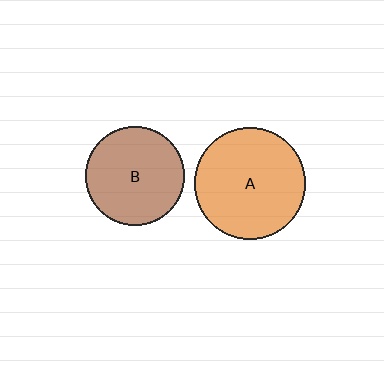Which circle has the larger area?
Circle A (orange).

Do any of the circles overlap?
No, none of the circles overlap.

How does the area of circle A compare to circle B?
Approximately 1.3 times.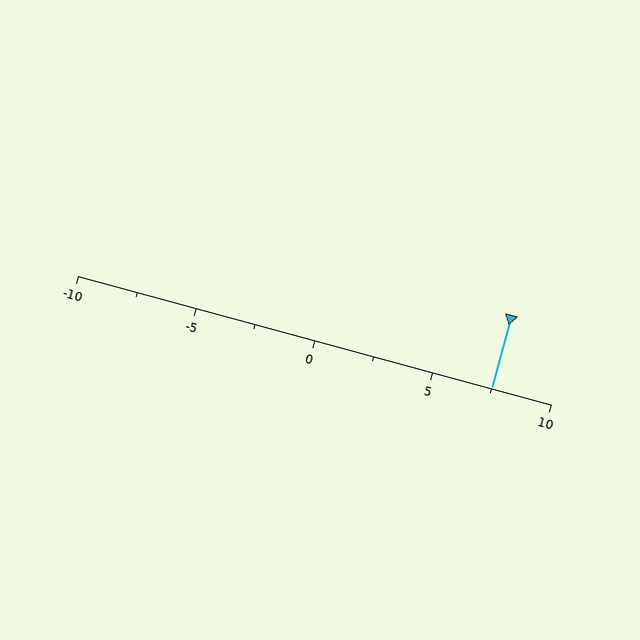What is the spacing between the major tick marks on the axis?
The major ticks are spaced 5 apart.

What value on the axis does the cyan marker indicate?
The marker indicates approximately 7.5.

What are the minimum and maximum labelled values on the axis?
The axis runs from -10 to 10.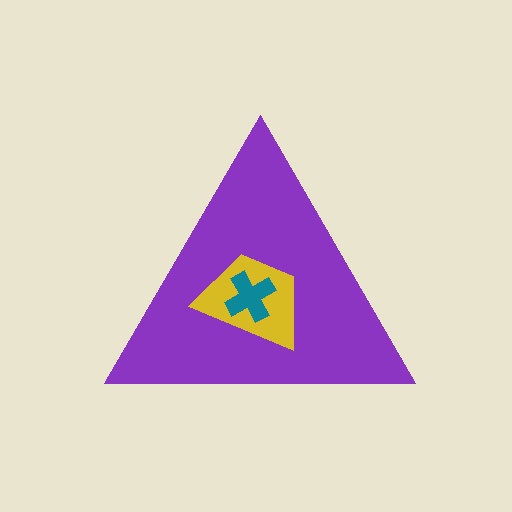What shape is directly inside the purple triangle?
The yellow trapezoid.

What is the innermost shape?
The teal cross.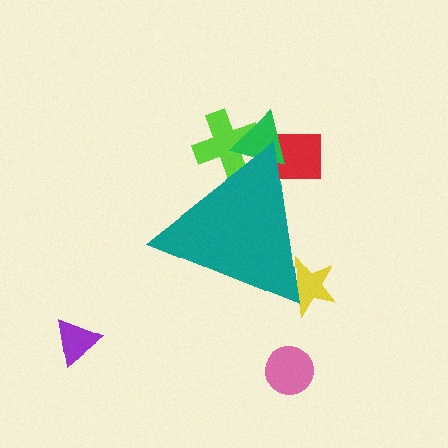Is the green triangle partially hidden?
Yes, the green triangle is partially hidden behind the teal triangle.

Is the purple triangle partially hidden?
No, the purple triangle is fully visible.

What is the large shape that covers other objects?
A teal triangle.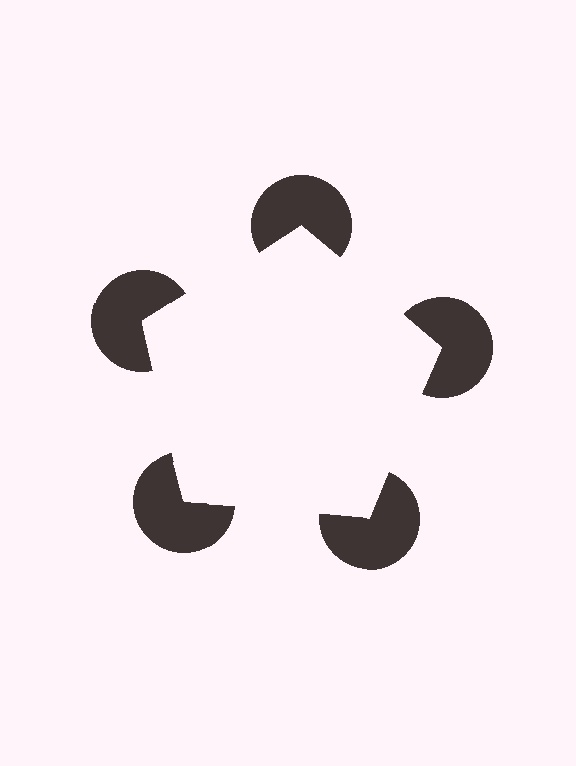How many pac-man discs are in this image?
There are 5 — one at each vertex of the illusory pentagon.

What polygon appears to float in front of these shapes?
An illusory pentagon — its edges are inferred from the aligned wedge cuts in the pac-man discs, not physically drawn.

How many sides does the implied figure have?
5 sides.